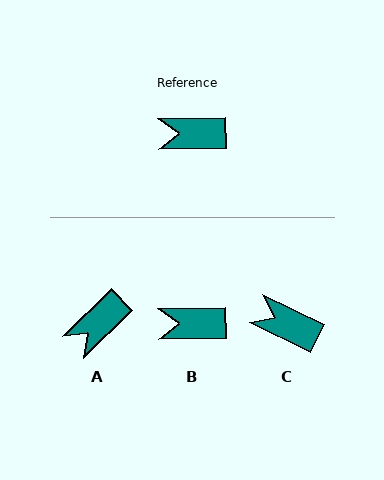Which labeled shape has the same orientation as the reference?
B.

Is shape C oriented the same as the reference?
No, it is off by about 27 degrees.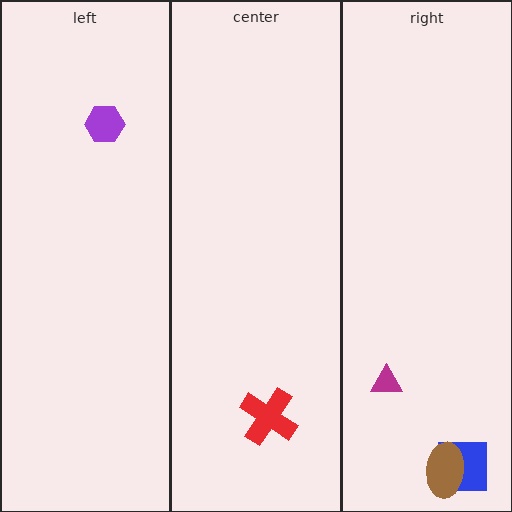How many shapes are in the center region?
1.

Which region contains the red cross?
The center region.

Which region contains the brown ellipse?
The right region.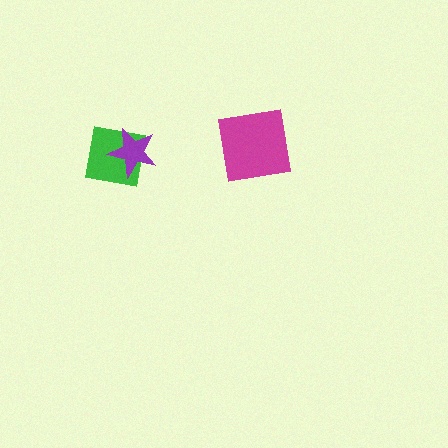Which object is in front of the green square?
The purple star is in front of the green square.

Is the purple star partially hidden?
No, no other shape covers it.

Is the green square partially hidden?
Yes, it is partially covered by another shape.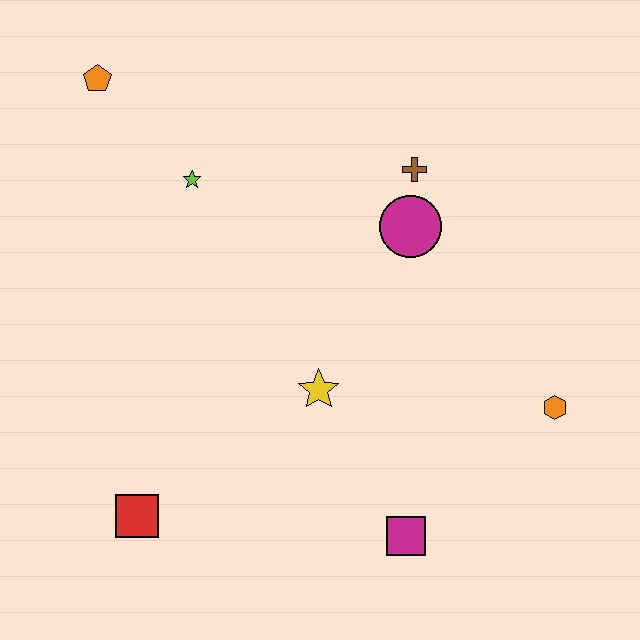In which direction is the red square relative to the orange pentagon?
The red square is below the orange pentagon.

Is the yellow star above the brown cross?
No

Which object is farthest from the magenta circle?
The red square is farthest from the magenta circle.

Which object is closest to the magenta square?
The yellow star is closest to the magenta square.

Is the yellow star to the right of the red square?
Yes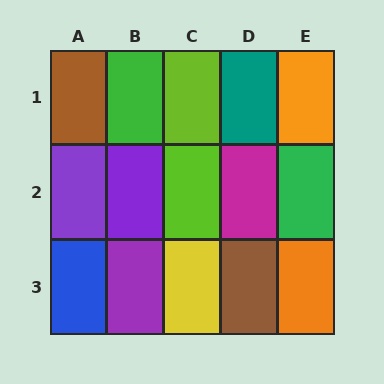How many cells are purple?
3 cells are purple.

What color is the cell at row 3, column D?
Brown.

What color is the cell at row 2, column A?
Purple.